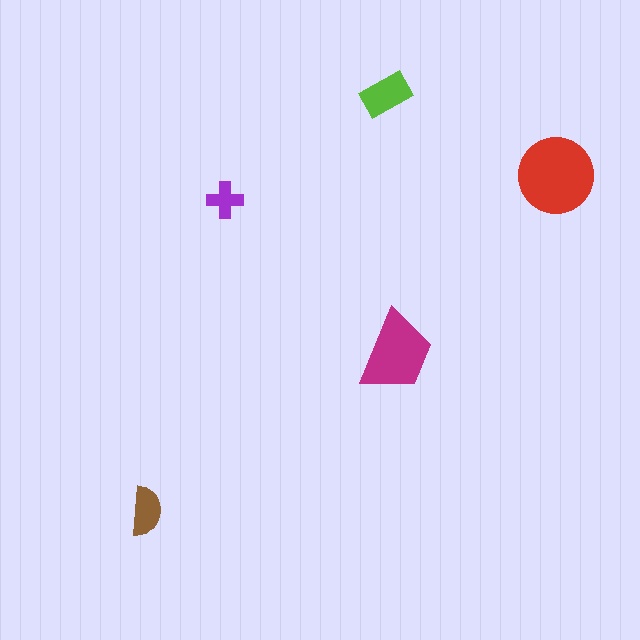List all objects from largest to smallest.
The red circle, the magenta trapezoid, the lime rectangle, the brown semicircle, the purple cross.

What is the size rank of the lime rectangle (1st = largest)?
3rd.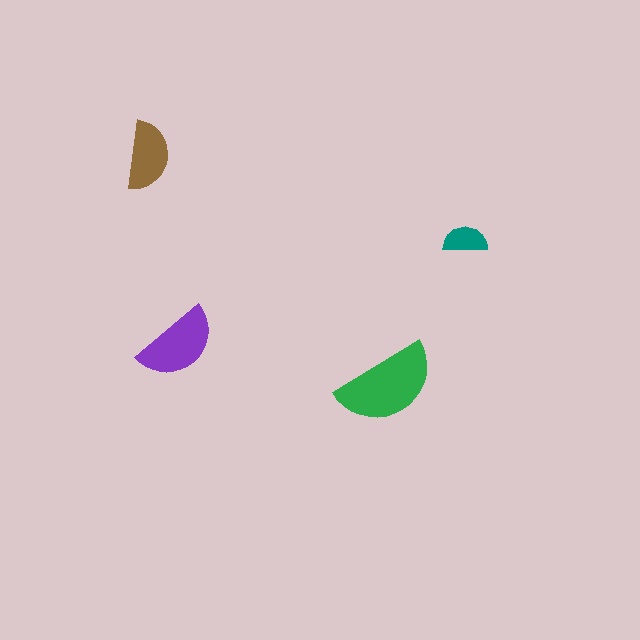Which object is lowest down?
The green semicircle is bottommost.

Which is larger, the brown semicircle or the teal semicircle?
The brown one.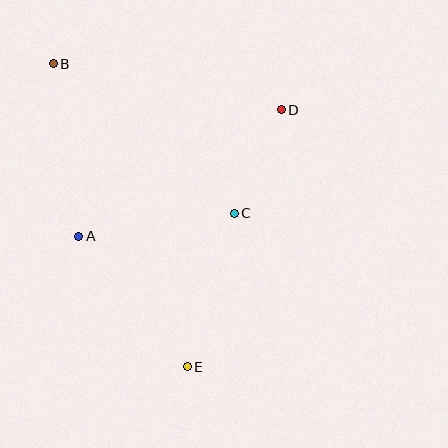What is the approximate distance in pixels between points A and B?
The distance between A and B is approximately 175 pixels.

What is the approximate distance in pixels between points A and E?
The distance between A and E is approximately 169 pixels.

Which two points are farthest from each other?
Points B and E are farthest from each other.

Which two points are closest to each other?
Points C and D are closest to each other.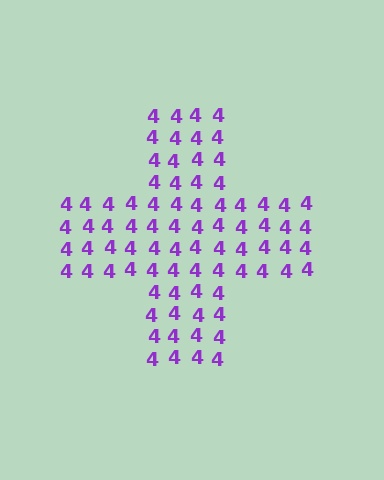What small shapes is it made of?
It is made of small digit 4's.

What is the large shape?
The large shape is a cross.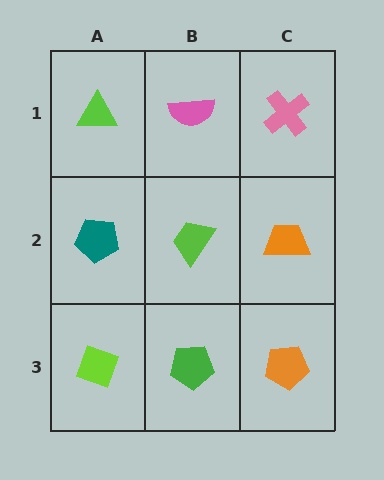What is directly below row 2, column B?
A green pentagon.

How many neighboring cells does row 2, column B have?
4.